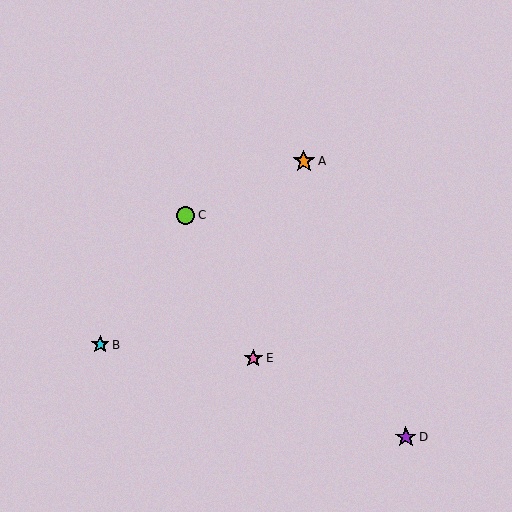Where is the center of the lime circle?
The center of the lime circle is at (185, 216).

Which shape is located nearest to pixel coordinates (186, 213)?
The lime circle (labeled C) at (185, 216) is nearest to that location.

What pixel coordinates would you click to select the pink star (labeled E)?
Click at (253, 358) to select the pink star E.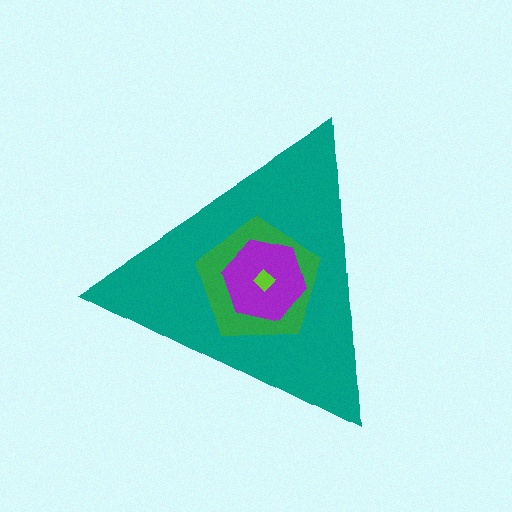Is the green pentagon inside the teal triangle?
Yes.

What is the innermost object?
The lime diamond.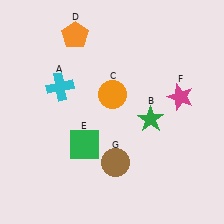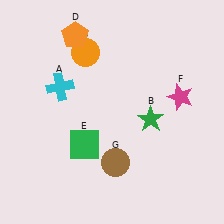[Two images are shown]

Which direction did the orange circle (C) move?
The orange circle (C) moved up.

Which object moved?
The orange circle (C) moved up.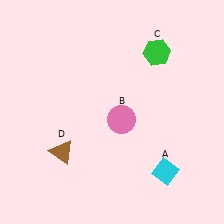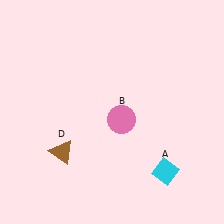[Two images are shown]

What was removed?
The green hexagon (C) was removed in Image 2.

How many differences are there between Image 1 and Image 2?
There is 1 difference between the two images.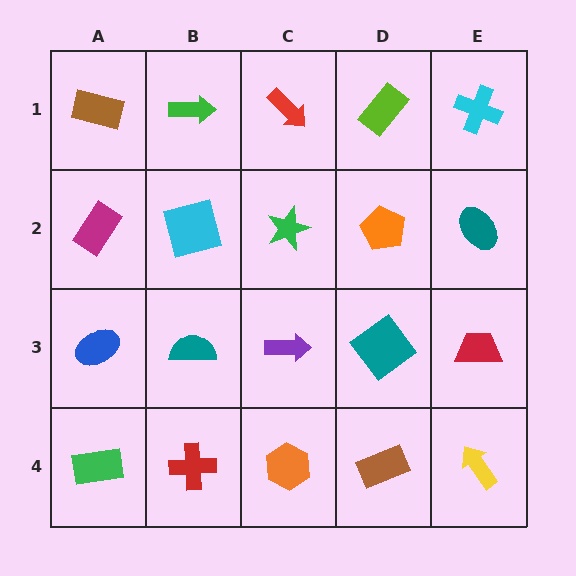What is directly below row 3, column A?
A green rectangle.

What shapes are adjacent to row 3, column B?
A cyan square (row 2, column B), a red cross (row 4, column B), a blue ellipse (row 3, column A), a purple arrow (row 3, column C).